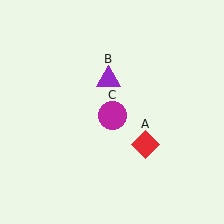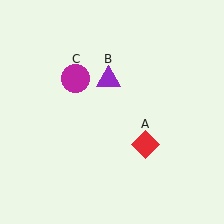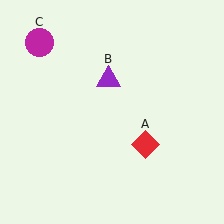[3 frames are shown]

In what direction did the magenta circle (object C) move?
The magenta circle (object C) moved up and to the left.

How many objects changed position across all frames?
1 object changed position: magenta circle (object C).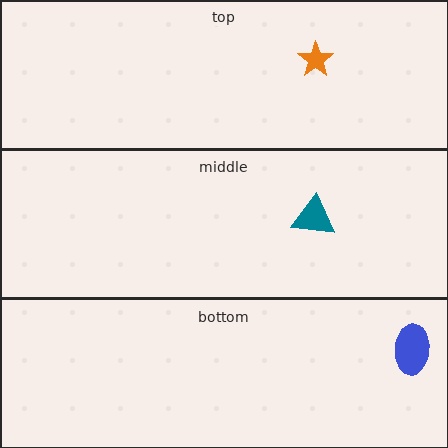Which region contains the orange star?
The top region.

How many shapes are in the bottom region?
1.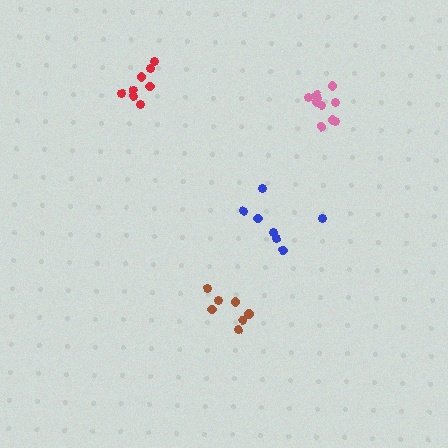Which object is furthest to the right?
The pink cluster is rightmost.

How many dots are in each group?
Group 1: 10 dots, Group 2: 8 dots, Group 3: 7 dots, Group 4: 8 dots (33 total).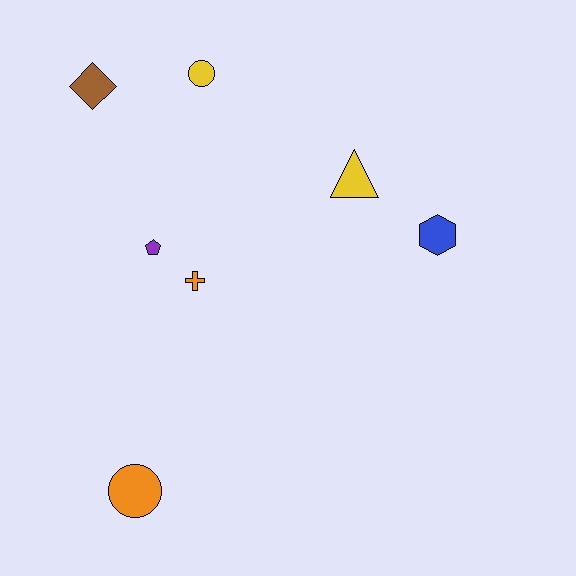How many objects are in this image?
There are 7 objects.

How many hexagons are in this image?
There is 1 hexagon.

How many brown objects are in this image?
There is 1 brown object.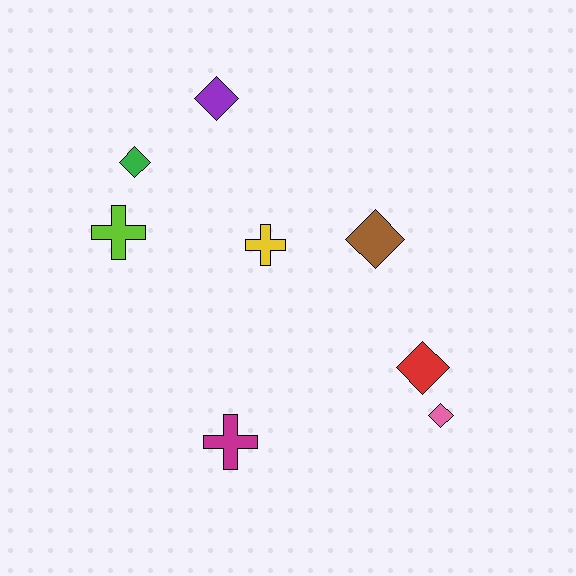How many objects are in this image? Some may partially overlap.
There are 8 objects.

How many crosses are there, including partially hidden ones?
There are 3 crosses.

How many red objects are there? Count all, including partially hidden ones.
There is 1 red object.